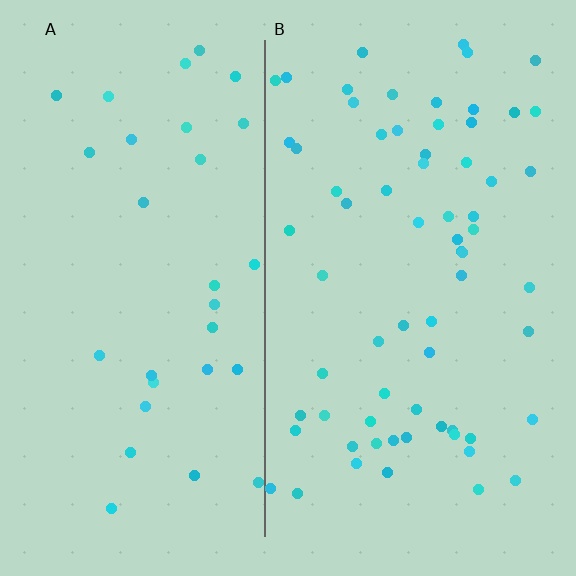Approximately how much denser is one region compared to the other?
Approximately 2.2× — region B over region A.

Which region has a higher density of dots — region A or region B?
B (the right).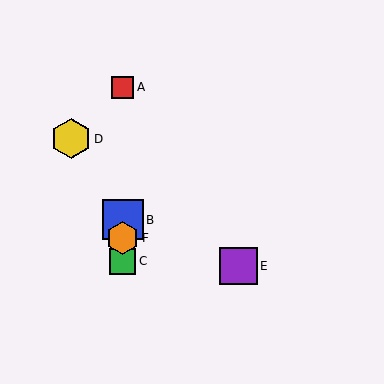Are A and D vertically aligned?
No, A is at x≈123 and D is at x≈71.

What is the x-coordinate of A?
Object A is at x≈123.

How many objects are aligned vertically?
4 objects (A, B, C, F) are aligned vertically.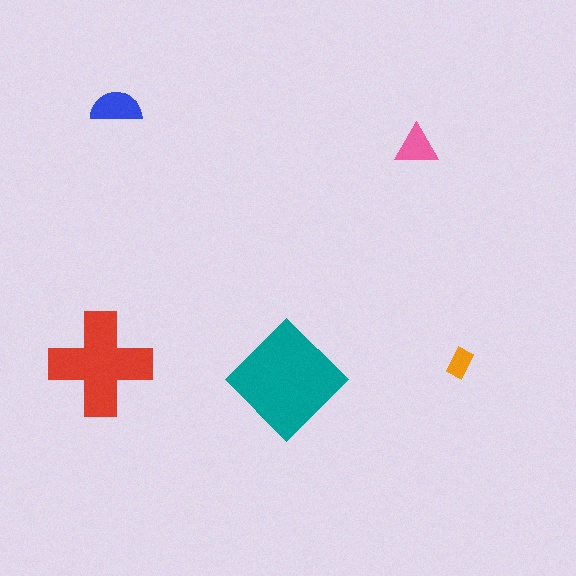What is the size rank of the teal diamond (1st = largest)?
1st.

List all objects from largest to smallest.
The teal diamond, the red cross, the blue semicircle, the pink triangle, the orange rectangle.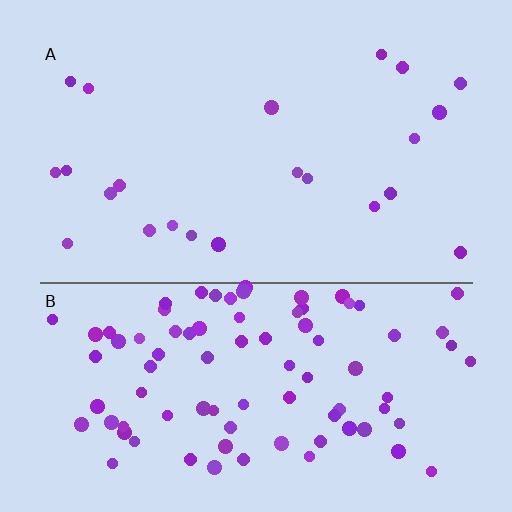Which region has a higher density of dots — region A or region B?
B (the bottom).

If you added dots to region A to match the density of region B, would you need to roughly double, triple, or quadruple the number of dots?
Approximately quadruple.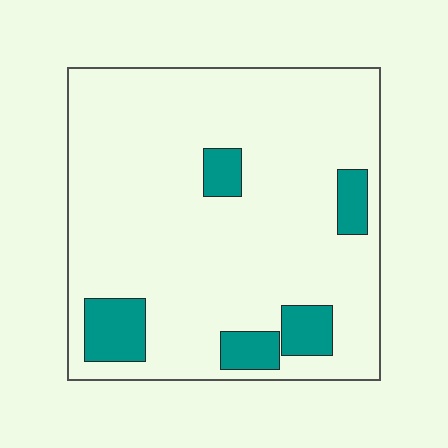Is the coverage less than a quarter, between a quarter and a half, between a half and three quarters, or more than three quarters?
Less than a quarter.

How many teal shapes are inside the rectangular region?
5.